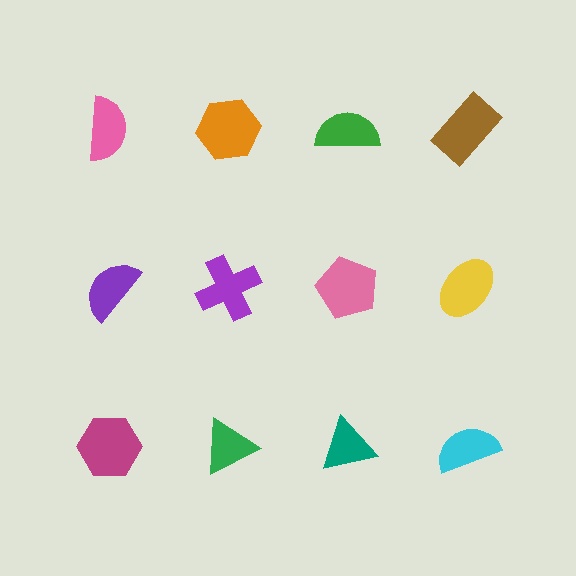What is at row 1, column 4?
A brown rectangle.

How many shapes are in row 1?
4 shapes.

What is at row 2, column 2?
A purple cross.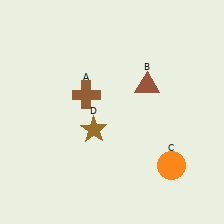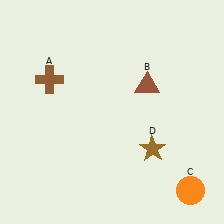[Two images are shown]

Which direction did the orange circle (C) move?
The orange circle (C) moved down.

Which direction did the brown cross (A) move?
The brown cross (A) moved left.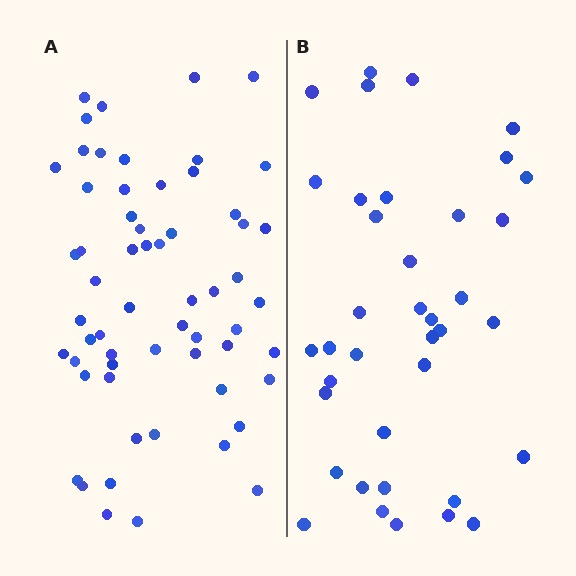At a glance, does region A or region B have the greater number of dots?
Region A (the left region) has more dots.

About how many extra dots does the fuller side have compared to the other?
Region A has approximately 20 more dots than region B.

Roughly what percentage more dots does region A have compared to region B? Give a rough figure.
About 60% more.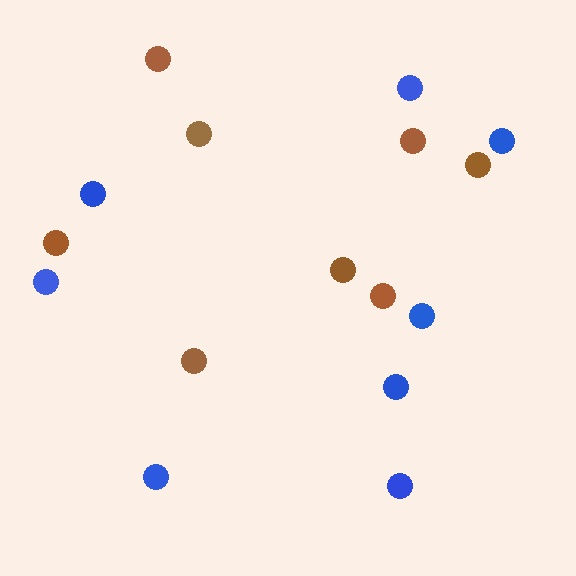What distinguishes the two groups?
There are 2 groups: one group of blue circles (8) and one group of brown circles (8).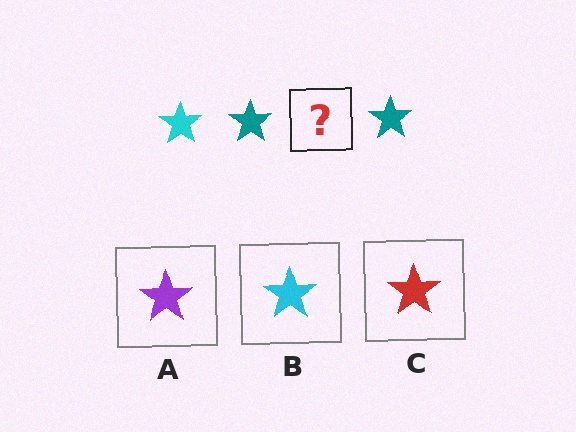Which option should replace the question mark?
Option B.